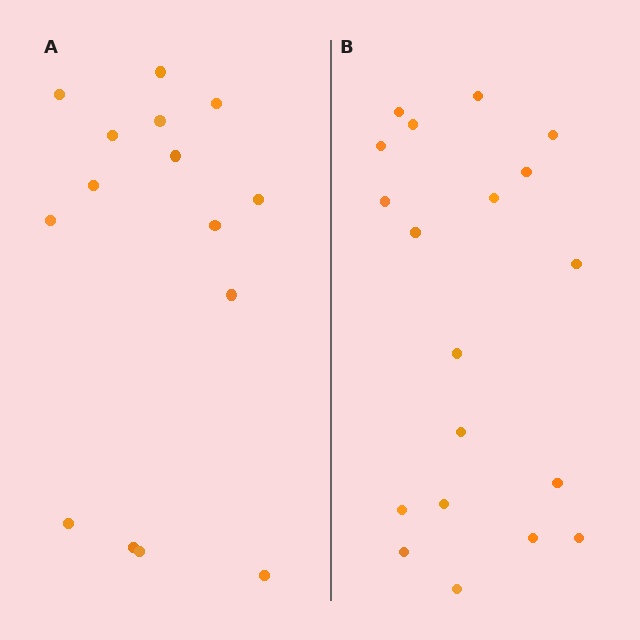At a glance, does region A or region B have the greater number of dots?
Region B (the right region) has more dots.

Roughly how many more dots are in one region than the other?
Region B has about 4 more dots than region A.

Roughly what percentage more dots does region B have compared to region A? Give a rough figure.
About 25% more.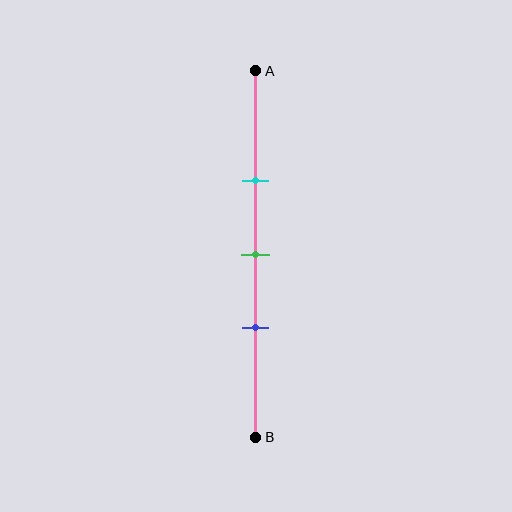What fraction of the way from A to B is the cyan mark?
The cyan mark is approximately 30% (0.3) of the way from A to B.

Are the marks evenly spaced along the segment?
Yes, the marks are approximately evenly spaced.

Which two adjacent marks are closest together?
The green and blue marks are the closest adjacent pair.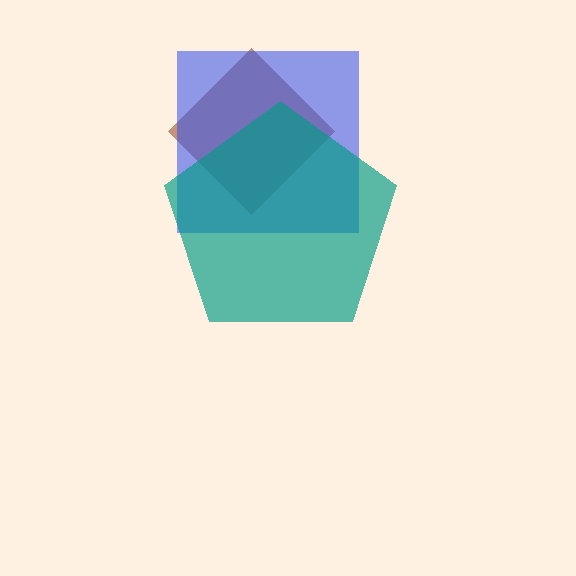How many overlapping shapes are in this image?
There are 3 overlapping shapes in the image.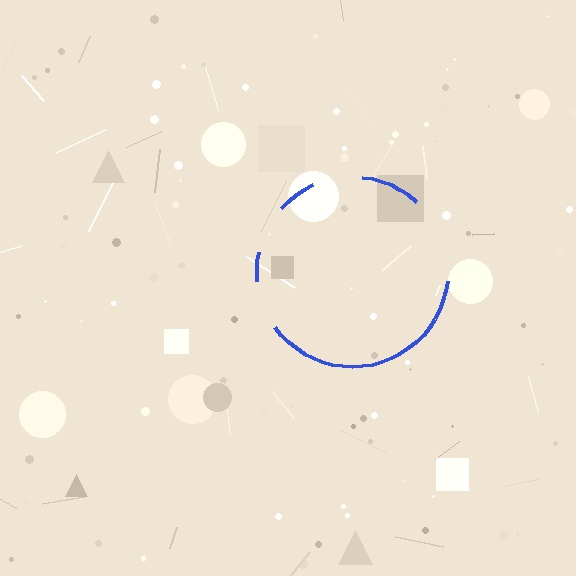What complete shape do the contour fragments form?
The contour fragments form a circle.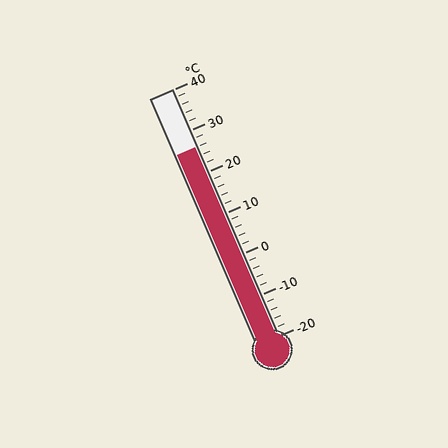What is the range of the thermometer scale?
The thermometer scale ranges from -20°C to 40°C.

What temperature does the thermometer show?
The thermometer shows approximately 26°C.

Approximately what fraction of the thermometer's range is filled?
The thermometer is filled to approximately 75% of its range.